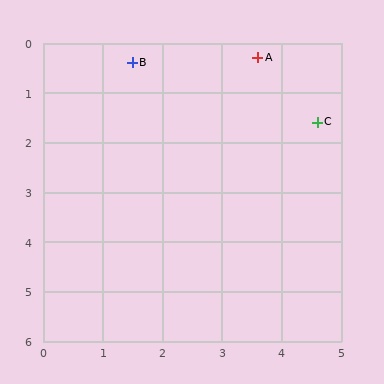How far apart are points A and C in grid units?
Points A and C are about 1.6 grid units apart.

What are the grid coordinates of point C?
Point C is at approximately (4.6, 1.6).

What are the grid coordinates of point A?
Point A is at approximately (3.6, 0.3).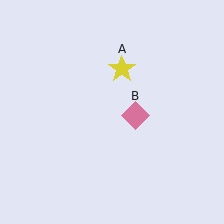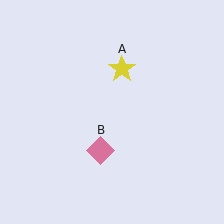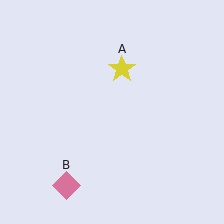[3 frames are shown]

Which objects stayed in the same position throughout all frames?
Yellow star (object A) remained stationary.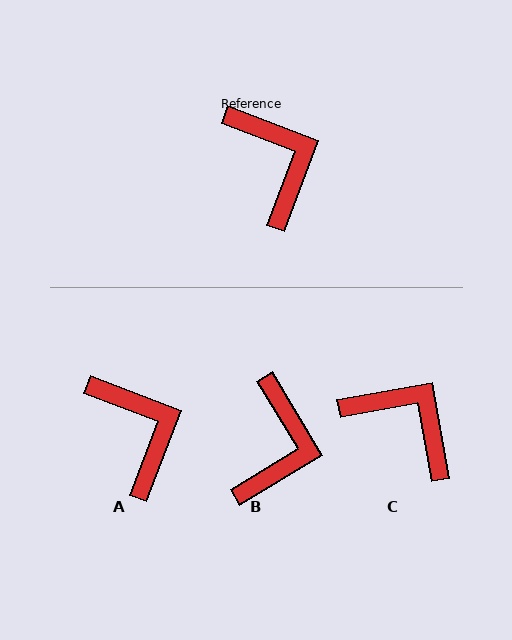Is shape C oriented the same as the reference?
No, it is off by about 31 degrees.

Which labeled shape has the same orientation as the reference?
A.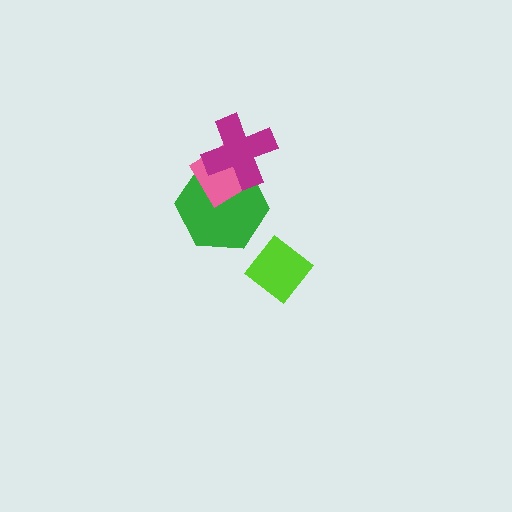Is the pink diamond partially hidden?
Yes, it is partially covered by another shape.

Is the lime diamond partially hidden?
No, no other shape covers it.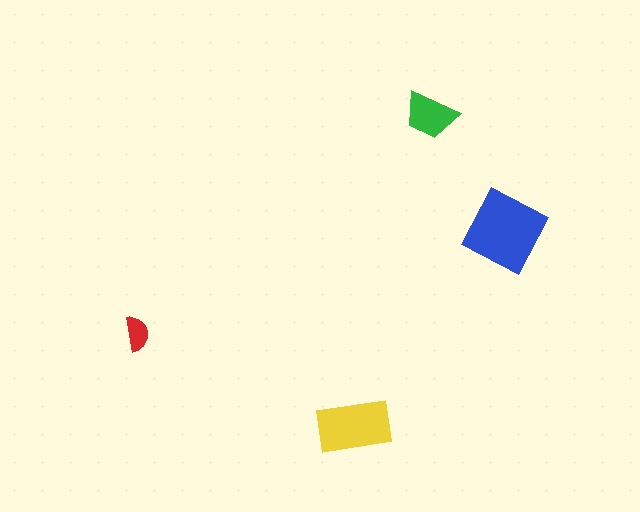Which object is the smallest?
The red semicircle.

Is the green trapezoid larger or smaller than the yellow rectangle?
Smaller.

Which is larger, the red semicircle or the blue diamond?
The blue diamond.